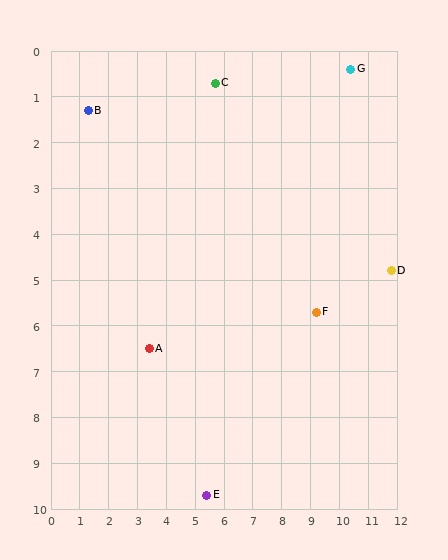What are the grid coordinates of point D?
Point D is at approximately (11.8, 4.8).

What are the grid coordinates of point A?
Point A is at approximately (3.4, 6.5).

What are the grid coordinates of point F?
Point F is at approximately (9.2, 5.7).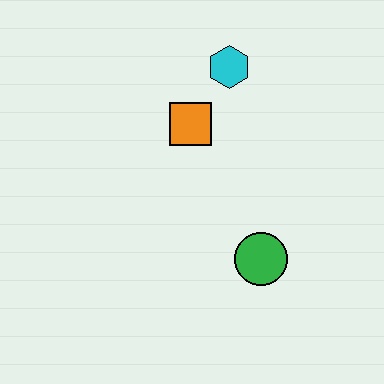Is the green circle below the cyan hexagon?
Yes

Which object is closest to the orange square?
The cyan hexagon is closest to the orange square.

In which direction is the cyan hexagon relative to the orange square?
The cyan hexagon is above the orange square.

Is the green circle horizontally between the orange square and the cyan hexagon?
No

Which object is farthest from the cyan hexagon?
The green circle is farthest from the cyan hexagon.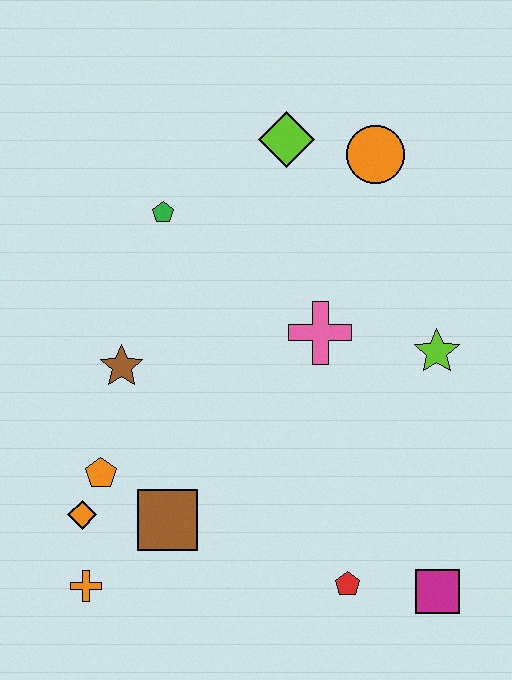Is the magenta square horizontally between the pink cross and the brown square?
No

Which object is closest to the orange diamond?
The orange pentagon is closest to the orange diamond.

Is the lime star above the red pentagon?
Yes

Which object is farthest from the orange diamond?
The orange circle is farthest from the orange diamond.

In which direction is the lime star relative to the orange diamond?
The lime star is to the right of the orange diamond.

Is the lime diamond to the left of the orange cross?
No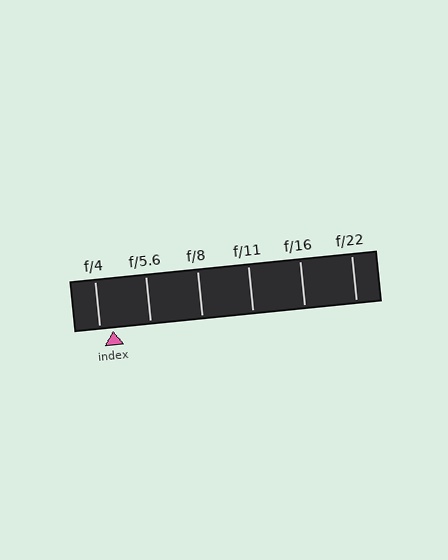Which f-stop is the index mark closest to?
The index mark is closest to f/4.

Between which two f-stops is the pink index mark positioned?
The index mark is between f/4 and f/5.6.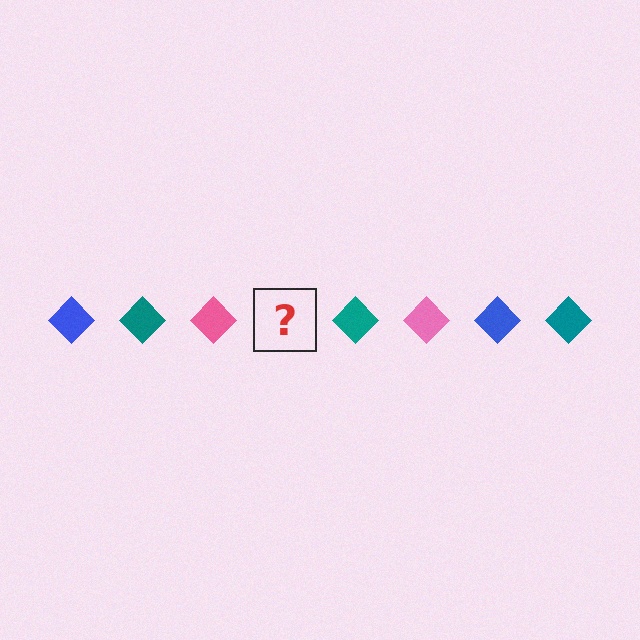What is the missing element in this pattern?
The missing element is a blue diamond.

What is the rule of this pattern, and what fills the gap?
The rule is that the pattern cycles through blue, teal, pink diamonds. The gap should be filled with a blue diamond.